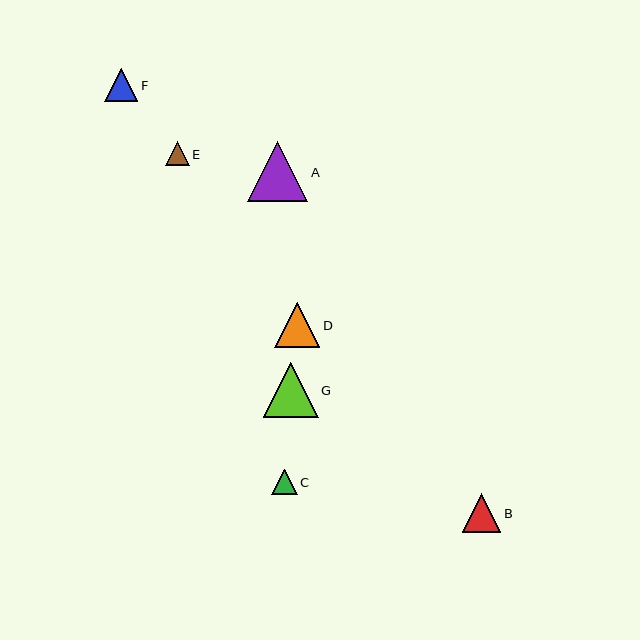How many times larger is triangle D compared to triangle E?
Triangle D is approximately 1.9 times the size of triangle E.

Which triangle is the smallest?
Triangle E is the smallest with a size of approximately 24 pixels.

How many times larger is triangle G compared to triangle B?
Triangle G is approximately 1.4 times the size of triangle B.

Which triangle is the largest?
Triangle A is the largest with a size of approximately 60 pixels.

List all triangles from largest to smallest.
From largest to smallest: A, G, D, B, F, C, E.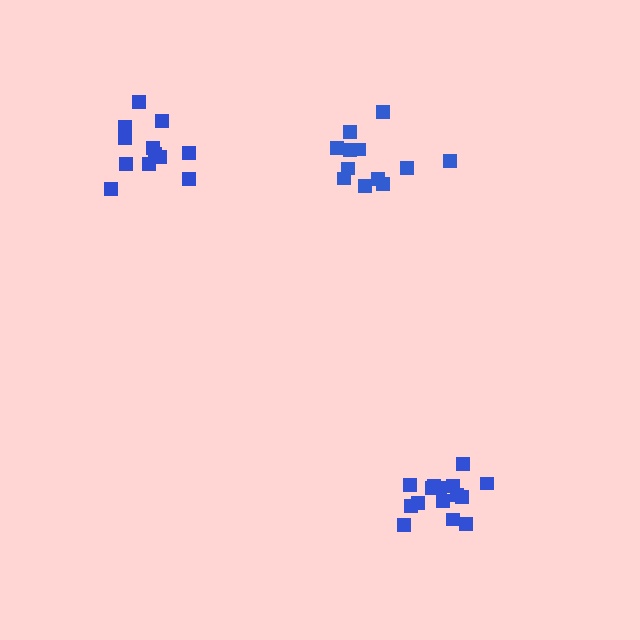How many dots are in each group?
Group 1: 12 dots, Group 2: 12 dots, Group 3: 15 dots (39 total).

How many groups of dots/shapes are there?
There are 3 groups.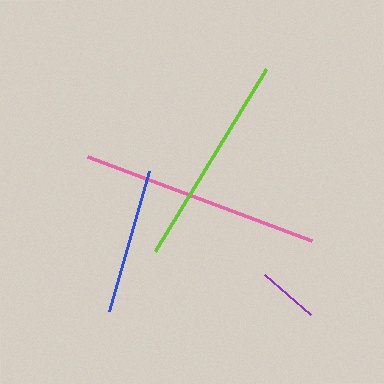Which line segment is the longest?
The pink line is the longest at approximately 239 pixels.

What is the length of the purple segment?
The purple segment is approximately 61 pixels long.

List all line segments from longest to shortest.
From longest to shortest: pink, lime, blue, purple.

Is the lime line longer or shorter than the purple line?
The lime line is longer than the purple line.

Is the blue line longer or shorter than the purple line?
The blue line is longer than the purple line.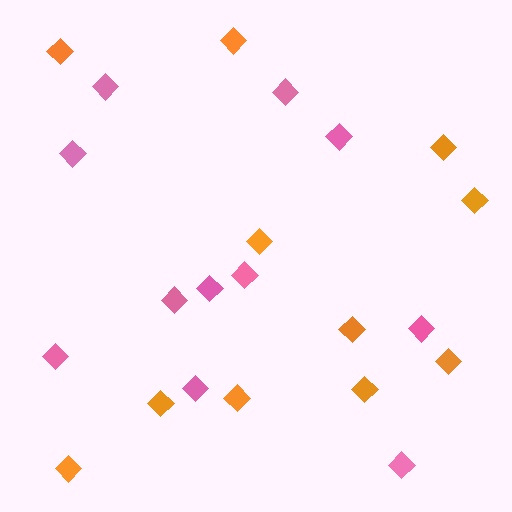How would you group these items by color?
There are 2 groups: one group of pink diamonds (11) and one group of orange diamonds (11).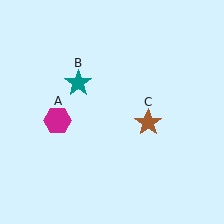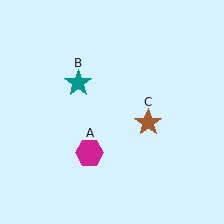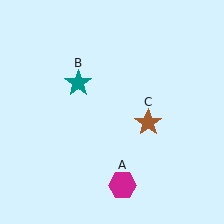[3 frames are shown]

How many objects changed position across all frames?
1 object changed position: magenta hexagon (object A).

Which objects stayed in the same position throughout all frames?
Teal star (object B) and brown star (object C) remained stationary.